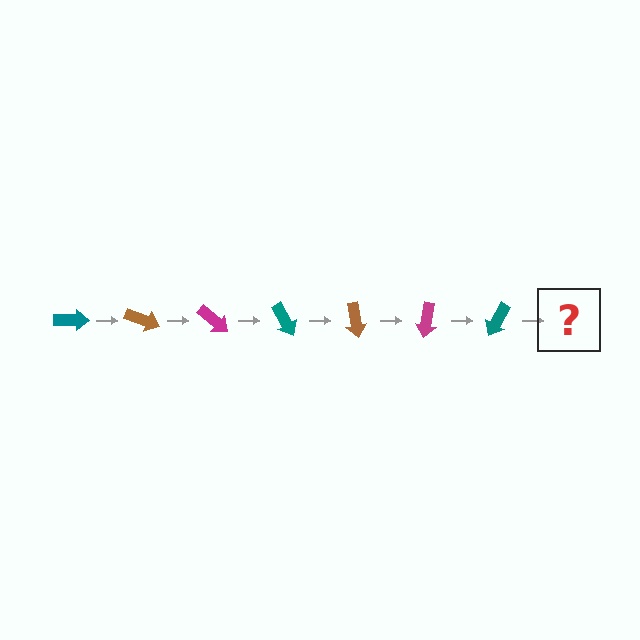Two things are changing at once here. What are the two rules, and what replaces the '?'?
The two rules are that it rotates 20 degrees each step and the color cycles through teal, brown, and magenta. The '?' should be a brown arrow, rotated 140 degrees from the start.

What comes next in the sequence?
The next element should be a brown arrow, rotated 140 degrees from the start.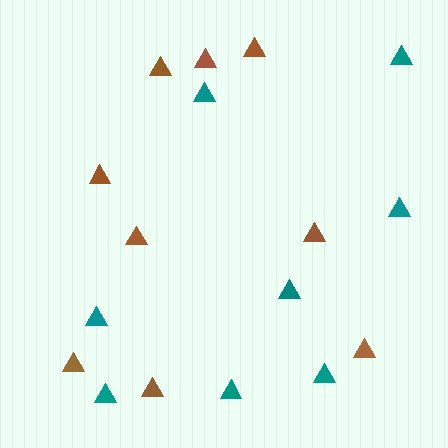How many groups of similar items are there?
There are 2 groups: one group of teal triangles (8) and one group of brown triangles (9).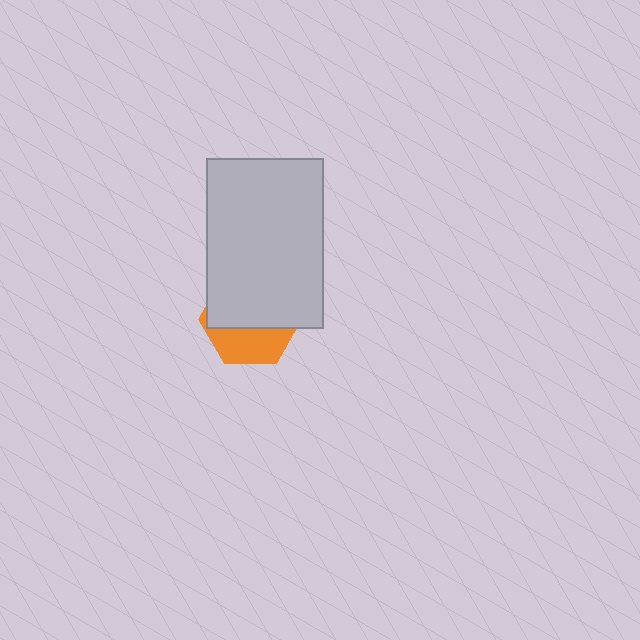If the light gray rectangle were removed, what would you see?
You would see the complete orange hexagon.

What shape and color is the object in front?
The object in front is a light gray rectangle.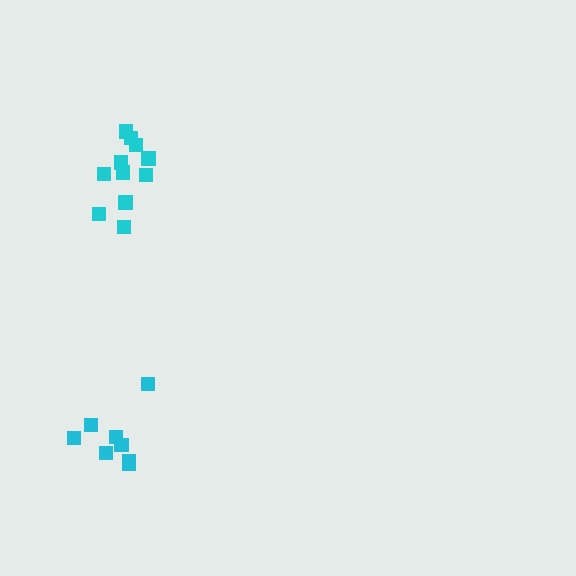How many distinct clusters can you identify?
There are 2 distinct clusters.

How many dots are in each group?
Group 1: 8 dots, Group 2: 11 dots (19 total).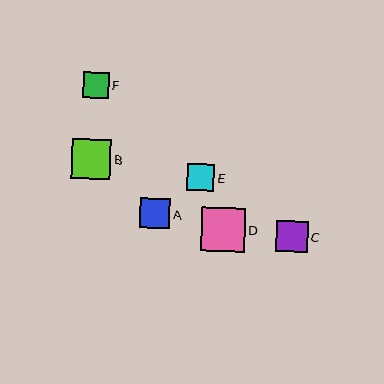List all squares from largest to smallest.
From largest to smallest: D, B, C, A, E, F.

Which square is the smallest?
Square F is the smallest with a size of approximately 26 pixels.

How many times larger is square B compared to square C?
Square B is approximately 1.2 times the size of square C.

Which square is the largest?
Square D is the largest with a size of approximately 44 pixels.